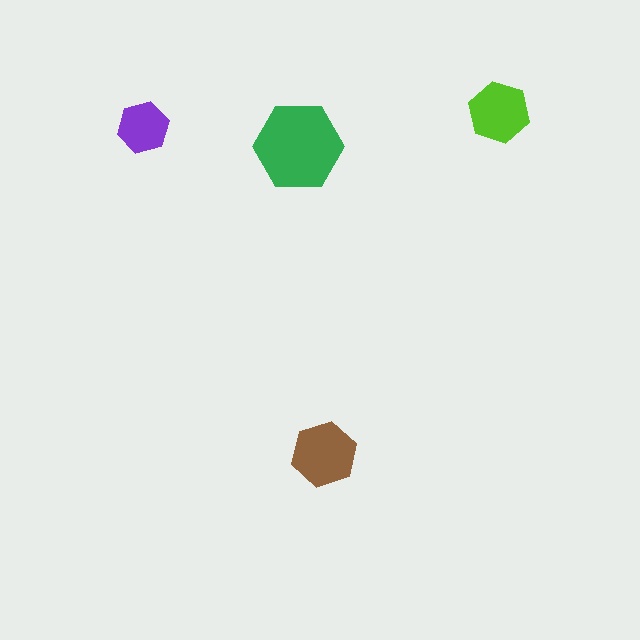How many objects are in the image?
There are 4 objects in the image.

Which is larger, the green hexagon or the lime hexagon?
The green one.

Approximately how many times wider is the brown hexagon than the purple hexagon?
About 1.5 times wider.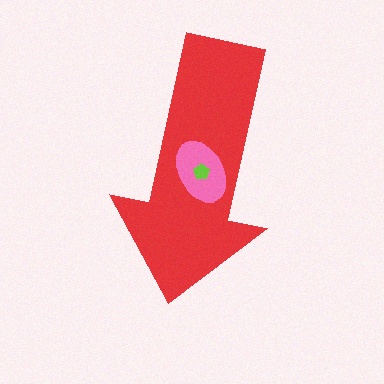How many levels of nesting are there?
3.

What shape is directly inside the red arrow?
The pink ellipse.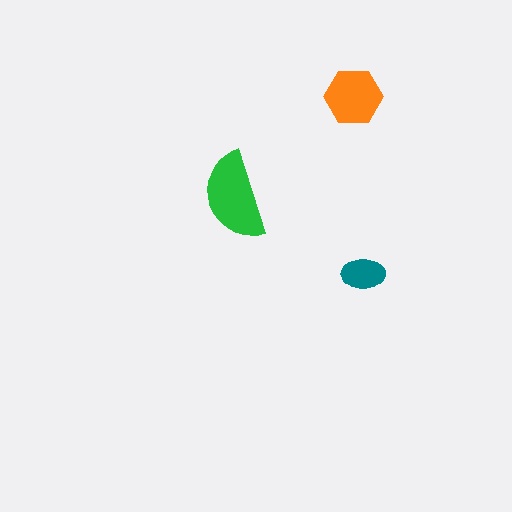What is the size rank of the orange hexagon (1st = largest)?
2nd.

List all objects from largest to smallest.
The green semicircle, the orange hexagon, the teal ellipse.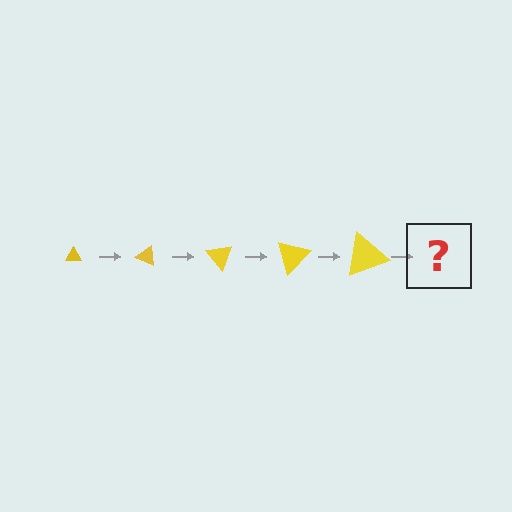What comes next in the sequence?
The next element should be a triangle, larger than the previous one and rotated 125 degrees from the start.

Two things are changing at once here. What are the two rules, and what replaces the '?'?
The two rules are that the triangle grows larger each step and it rotates 25 degrees each step. The '?' should be a triangle, larger than the previous one and rotated 125 degrees from the start.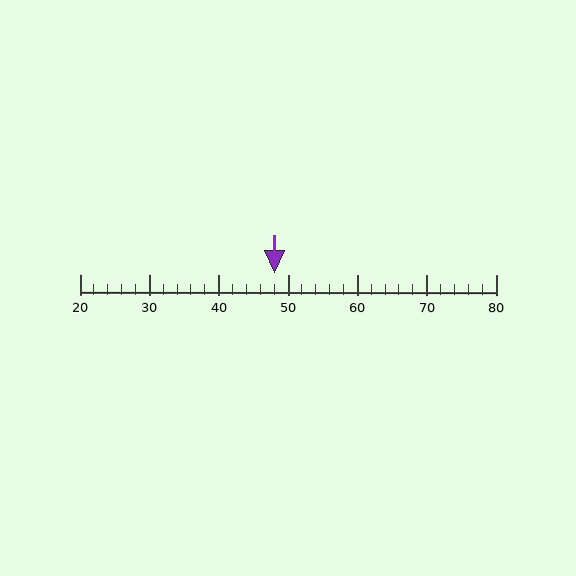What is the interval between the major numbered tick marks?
The major tick marks are spaced 10 units apart.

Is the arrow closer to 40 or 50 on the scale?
The arrow is closer to 50.